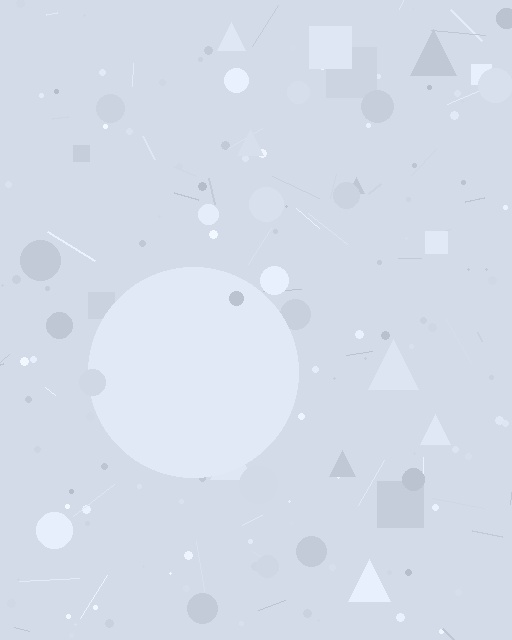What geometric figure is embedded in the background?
A circle is embedded in the background.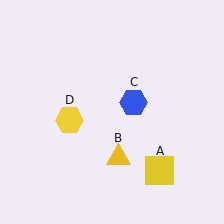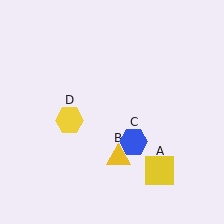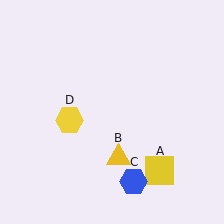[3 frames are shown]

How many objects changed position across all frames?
1 object changed position: blue hexagon (object C).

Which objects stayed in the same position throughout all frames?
Yellow square (object A) and yellow triangle (object B) and yellow hexagon (object D) remained stationary.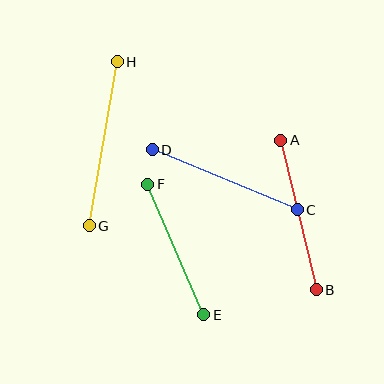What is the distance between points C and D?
The distance is approximately 157 pixels.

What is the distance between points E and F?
The distance is approximately 142 pixels.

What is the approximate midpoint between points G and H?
The midpoint is at approximately (103, 144) pixels.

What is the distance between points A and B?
The distance is approximately 154 pixels.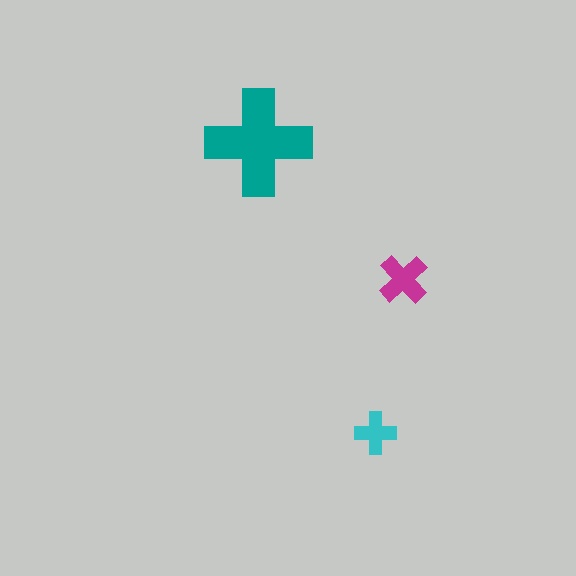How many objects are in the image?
There are 3 objects in the image.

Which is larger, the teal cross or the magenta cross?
The teal one.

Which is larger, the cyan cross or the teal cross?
The teal one.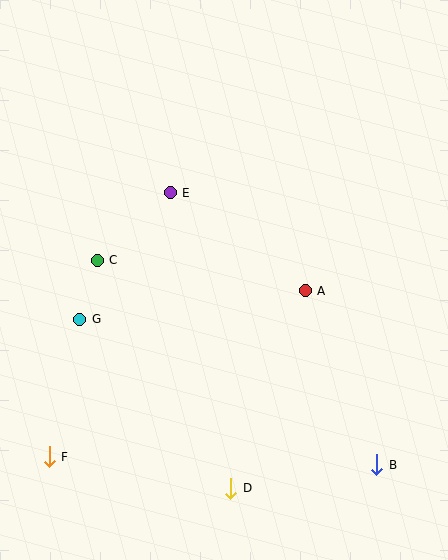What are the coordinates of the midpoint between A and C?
The midpoint between A and C is at (201, 275).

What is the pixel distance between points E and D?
The distance between E and D is 301 pixels.